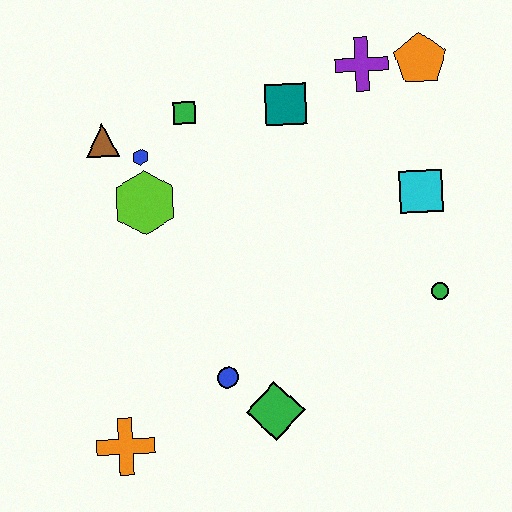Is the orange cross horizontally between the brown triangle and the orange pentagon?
Yes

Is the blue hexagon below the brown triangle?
Yes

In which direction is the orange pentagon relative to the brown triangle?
The orange pentagon is to the right of the brown triangle.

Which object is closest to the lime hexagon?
The blue hexagon is closest to the lime hexagon.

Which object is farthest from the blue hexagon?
The green circle is farthest from the blue hexagon.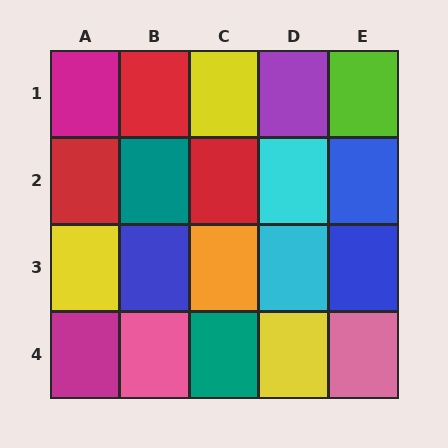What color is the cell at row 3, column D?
Cyan.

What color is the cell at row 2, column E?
Blue.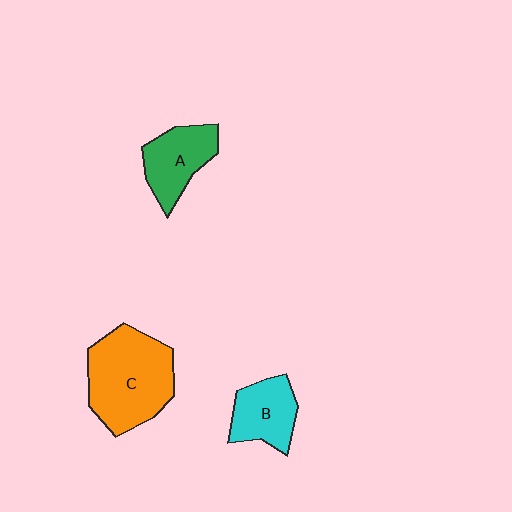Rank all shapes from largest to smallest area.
From largest to smallest: C (orange), A (green), B (cyan).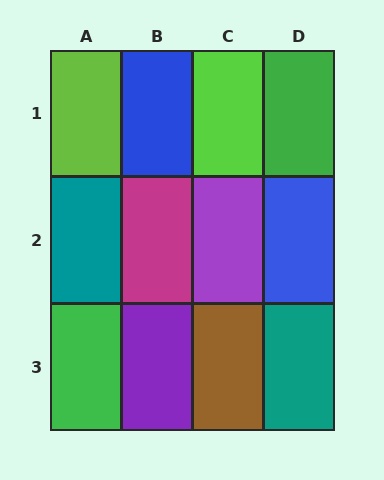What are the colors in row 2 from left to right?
Teal, magenta, purple, blue.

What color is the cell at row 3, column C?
Brown.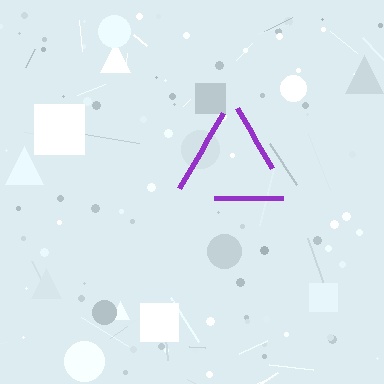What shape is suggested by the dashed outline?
The dashed outline suggests a triangle.